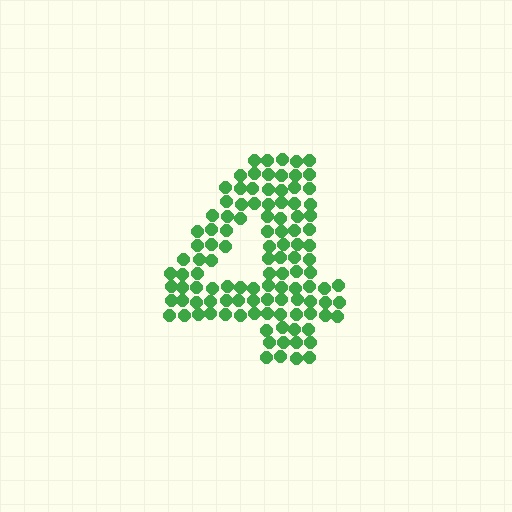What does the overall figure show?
The overall figure shows the digit 4.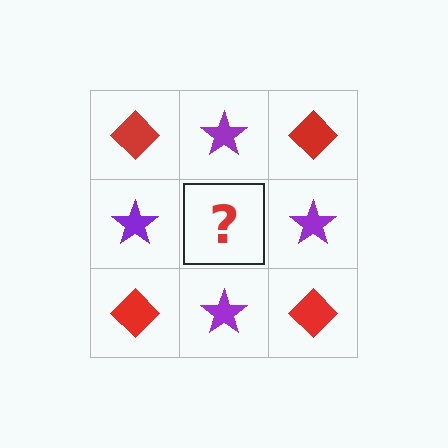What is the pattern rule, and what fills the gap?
The rule is that it alternates red diamond and purple star in a checkerboard pattern. The gap should be filled with a red diamond.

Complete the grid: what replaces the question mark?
The question mark should be replaced with a red diamond.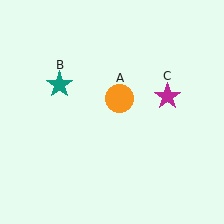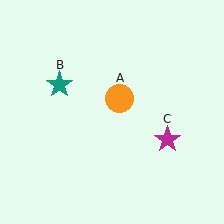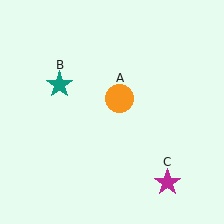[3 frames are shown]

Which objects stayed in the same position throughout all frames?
Orange circle (object A) and teal star (object B) remained stationary.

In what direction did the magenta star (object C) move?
The magenta star (object C) moved down.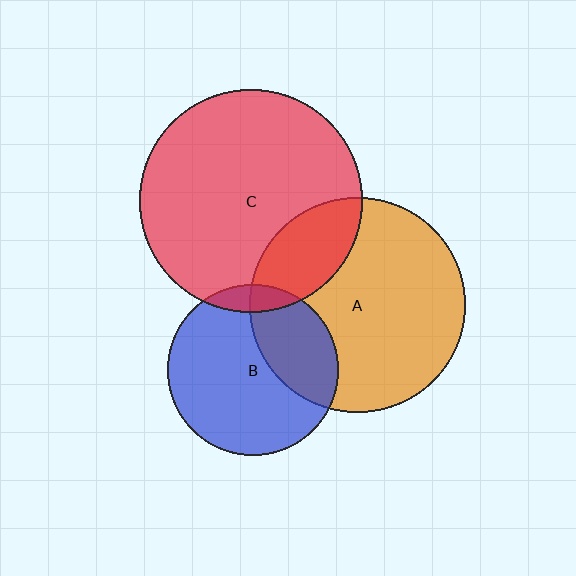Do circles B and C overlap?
Yes.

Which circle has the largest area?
Circle C (red).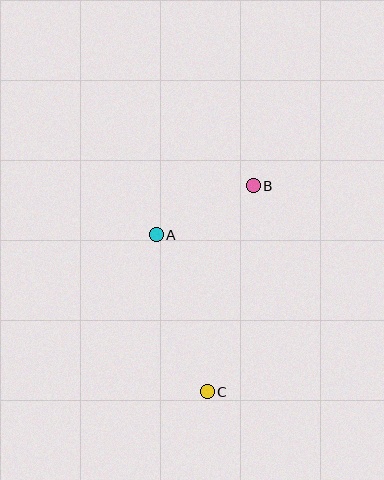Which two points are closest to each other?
Points A and B are closest to each other.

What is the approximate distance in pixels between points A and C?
The distance between A and C is approximately 165 pixels.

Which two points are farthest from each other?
Points B and C are farthest from each other.